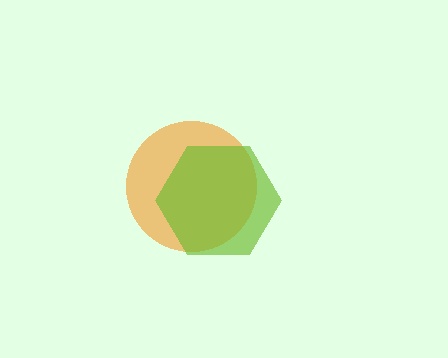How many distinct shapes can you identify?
There are 2 distinct shapes: an orange circle, a lime hexagon.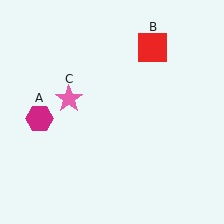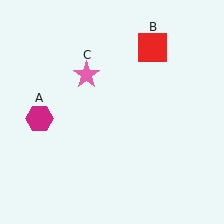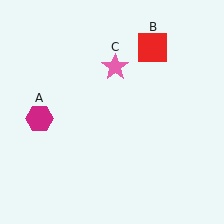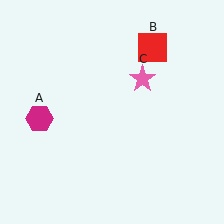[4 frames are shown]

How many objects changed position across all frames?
1 object changed position: pink star (object C).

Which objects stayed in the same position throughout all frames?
Magenta hexagon (object A) and red square (object B) remained stationary.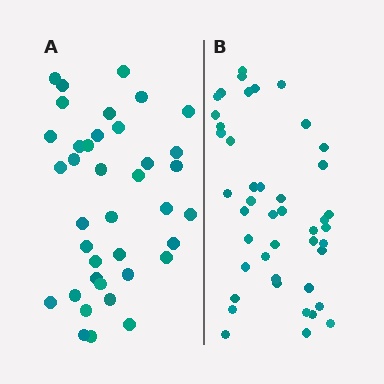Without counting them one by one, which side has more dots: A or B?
Region B (the right region) has more dots.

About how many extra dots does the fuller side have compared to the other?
Region B has about 6 more dots than region A.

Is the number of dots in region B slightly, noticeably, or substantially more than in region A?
Region B has only slightly more — the two regions are fairly close. The ratio is roughly 1.2 to 1.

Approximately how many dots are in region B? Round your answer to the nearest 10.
About 40 dots. (The exact count is 44, which rounds to 40.)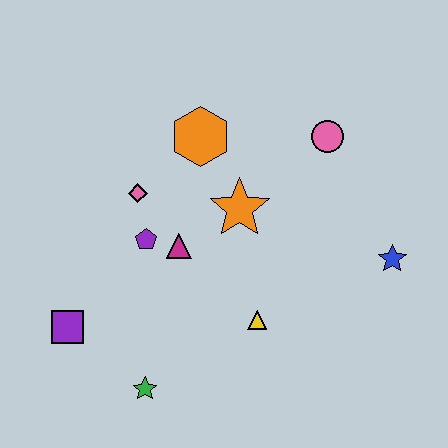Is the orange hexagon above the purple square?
Yes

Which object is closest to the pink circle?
The orange star is closest to the pink circle.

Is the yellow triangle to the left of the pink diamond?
No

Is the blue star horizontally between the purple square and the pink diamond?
No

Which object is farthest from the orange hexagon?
The green star is farthest from the orange hexagon.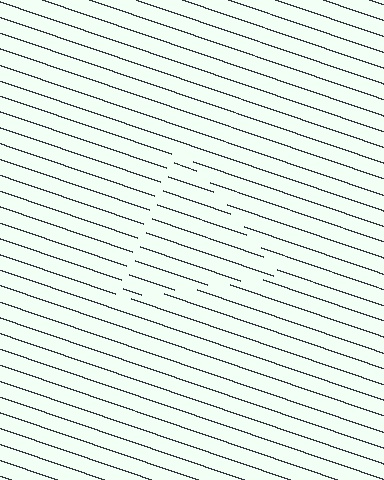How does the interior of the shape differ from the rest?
The interior of the shape contains the same grating, shifted by half a period — the contour is defined by the phase discontinuity where line-ends from the inner and outer gratings abut.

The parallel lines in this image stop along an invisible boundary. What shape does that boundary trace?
An illusory triangle. The interior of the shape contains the same grating, shifted by half a period — the contour is defined by the phase discontinuity where line-ends from the inner and outer gratings abut.